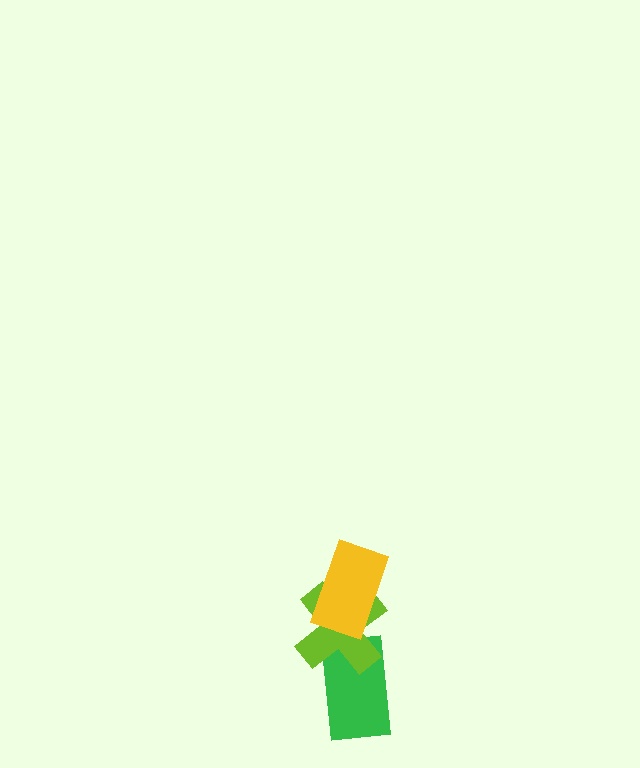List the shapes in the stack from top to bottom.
From top to bottom: the yellow rectangle, the lime cross, the green rectangle.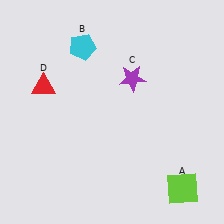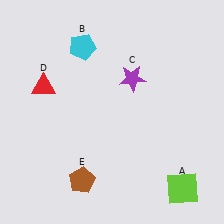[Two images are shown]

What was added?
A brown pentagon (E) was added in Image 2.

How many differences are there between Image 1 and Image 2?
There is 1 difference between the two images.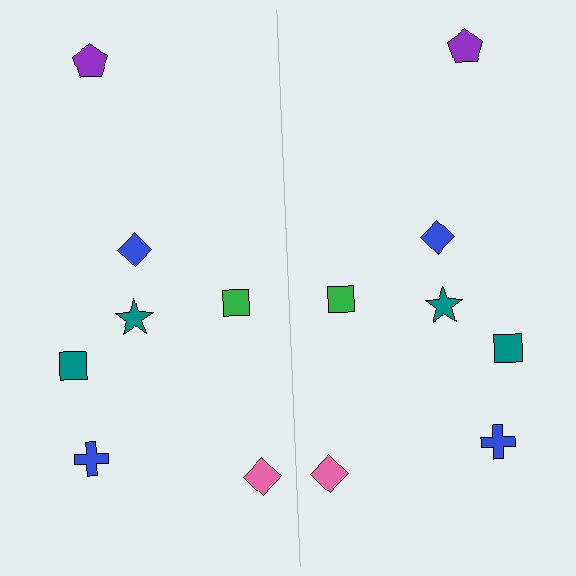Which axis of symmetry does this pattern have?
The pattern has a vertical axis of symmetry running through the center of the image.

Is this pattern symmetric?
Yes, this pattern has bilateral (reflection) symmetry.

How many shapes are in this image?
There are 14 shapes in this image.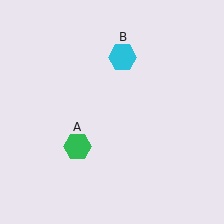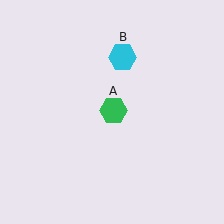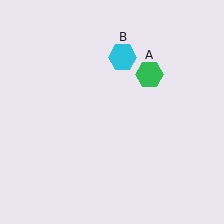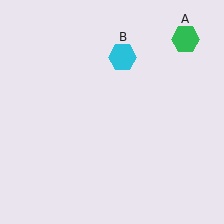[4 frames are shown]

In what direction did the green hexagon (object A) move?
The green hexagon (object A) moved up and to the right.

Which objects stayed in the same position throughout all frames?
Cyan hexagon (object B) remained stationary.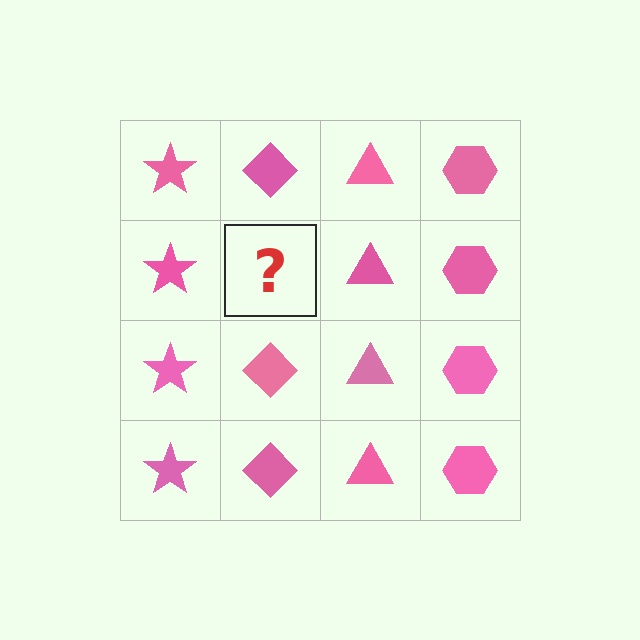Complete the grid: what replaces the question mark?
The question mark should be replaced with a pink diamond.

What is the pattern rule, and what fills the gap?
The rule is that each column has a consistent shape. The gap should be filled with a pink diamond.